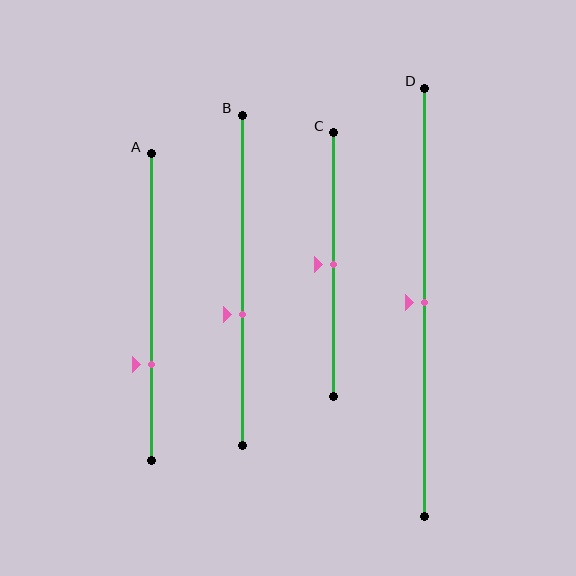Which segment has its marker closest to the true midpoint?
Segment C has its marker closest to the true midpoint.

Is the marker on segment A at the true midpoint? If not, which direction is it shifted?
No, the marker on segment A is shifted downward by about 19% of the segment length.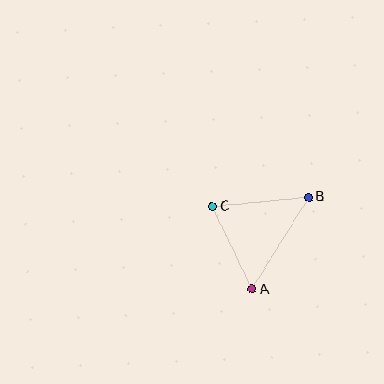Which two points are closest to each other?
Points A and C are closest to each other.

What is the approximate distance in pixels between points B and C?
The distance between B and C is approximately 96 pixels.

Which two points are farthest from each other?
Points A and B are farthest from each other.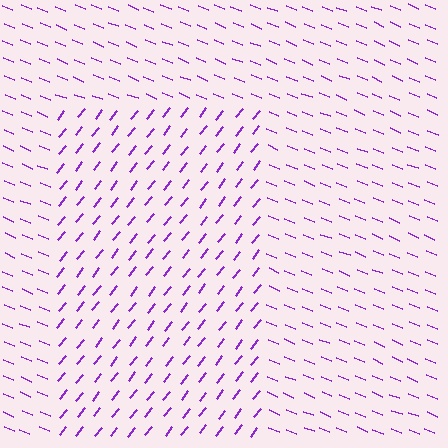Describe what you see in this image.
The image is filled with small purple line segments. A rectangle region in the image has lines oriented differently from the surrounding lines, creating a visible texture boundary.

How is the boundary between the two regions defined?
The boundary is defined purely by a change in line orientation (approximately 74 degrees difference). All lines are the same color and thickness.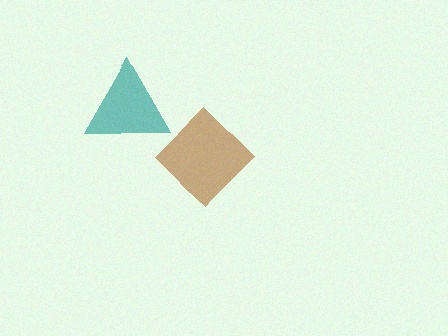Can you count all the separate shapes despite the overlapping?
Yes, there are 2 separate shapes.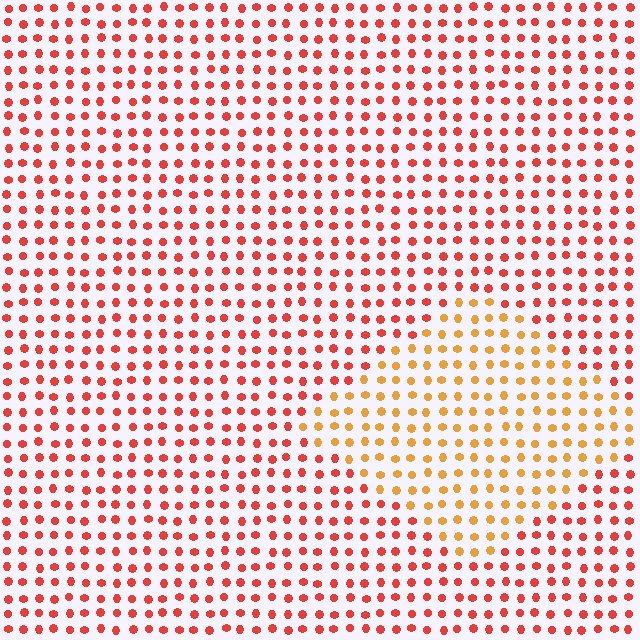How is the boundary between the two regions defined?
The boundary is defined purely by a slight shift in hue (about 35 degrees). Spacing, size, and orientation are identical on both sides.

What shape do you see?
I see a diamond.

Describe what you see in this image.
The image is filled with small red elements in a uniform arrangement. A diamond-shaped region is visible where the elements are tinted to a slightly different hue, forming a subtle color boundary.